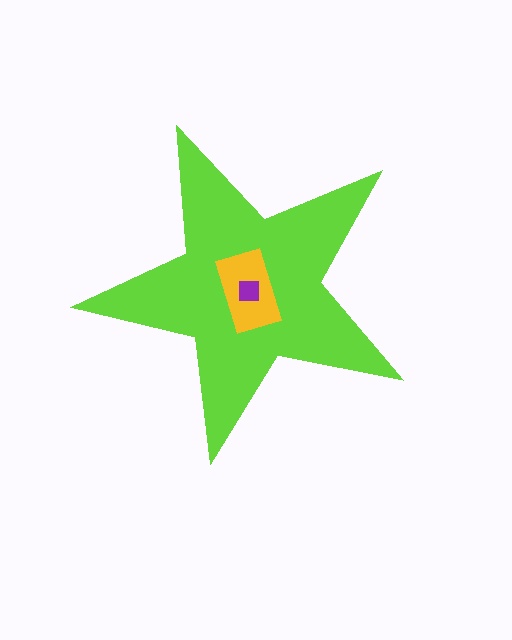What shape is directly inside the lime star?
The yellow rectangle.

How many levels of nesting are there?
3.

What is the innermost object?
The purple square.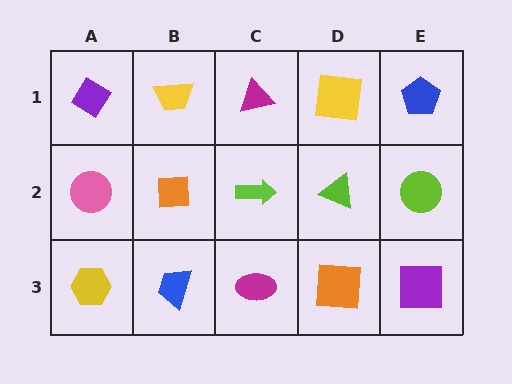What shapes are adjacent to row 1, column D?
A lime triangle (row 2, column D), a magenta triangle (row 1, column C), a blue pentagon (row 1, column E).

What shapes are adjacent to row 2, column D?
A yellow square (row 1, column D), an orange square (row 3, column D), a lime arrow (row 2, column C), a lime circle (row 2, column E).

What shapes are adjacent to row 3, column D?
A lime triangle (row 2, column D), a magenta ellipse (row 3, column C), a purple square (row 3, column E).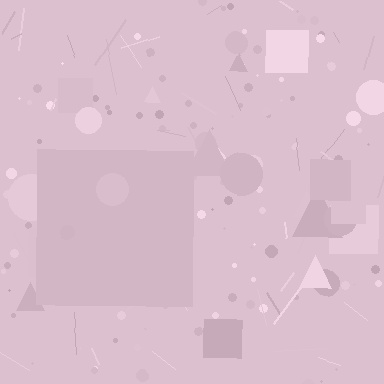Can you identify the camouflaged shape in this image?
The camouflaged shape is a square.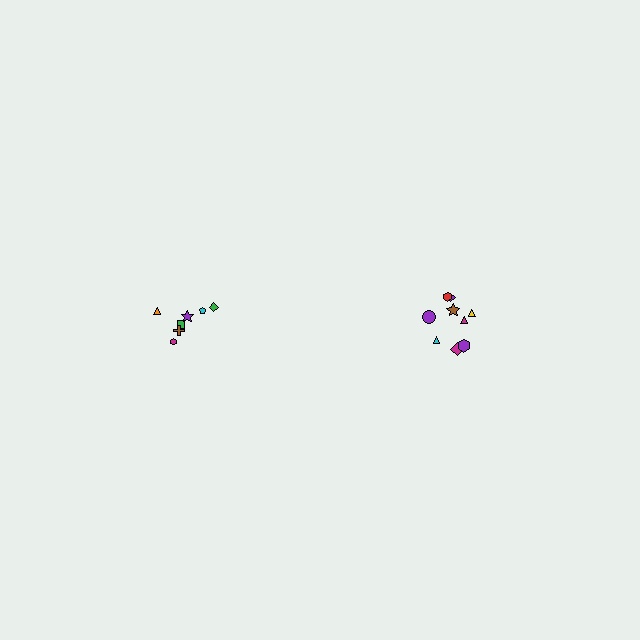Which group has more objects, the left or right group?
The right group.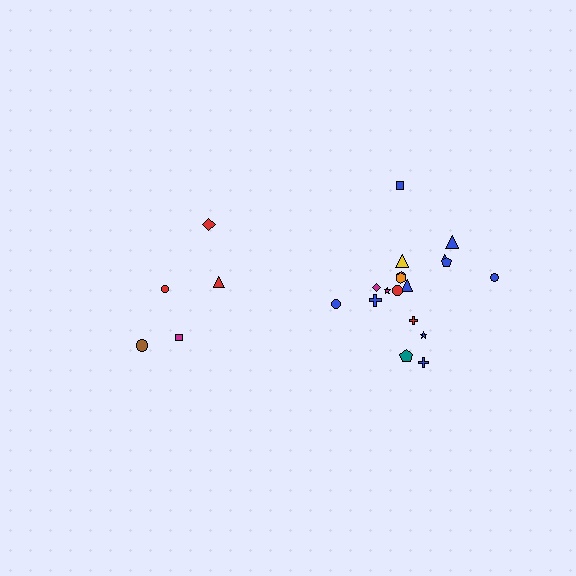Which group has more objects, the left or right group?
The right group.